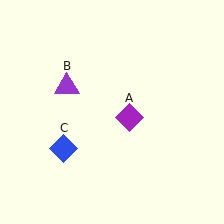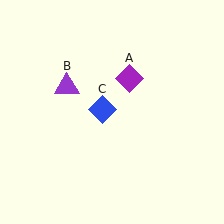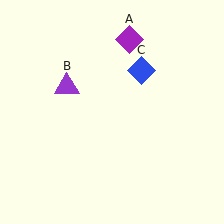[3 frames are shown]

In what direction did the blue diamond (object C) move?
The blue diamond (object C) moved up and to the right.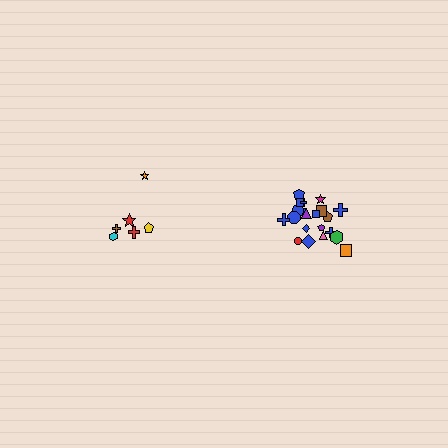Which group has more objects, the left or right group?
The right group.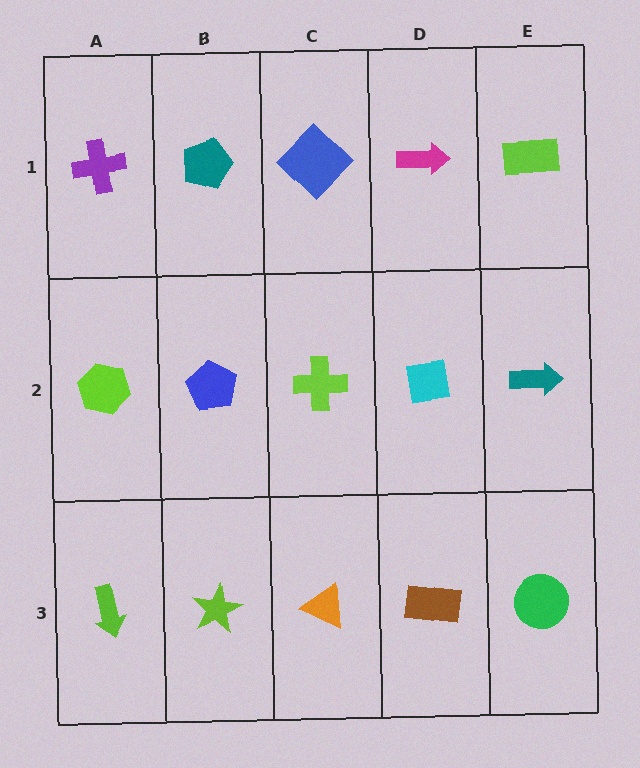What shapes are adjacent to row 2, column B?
A teal pentagon (row 1, column B), a lime star (row 3, column B), a lime hexagon (row 2, column A), a lime cross (row 2, column C).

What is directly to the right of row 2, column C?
A cyan square.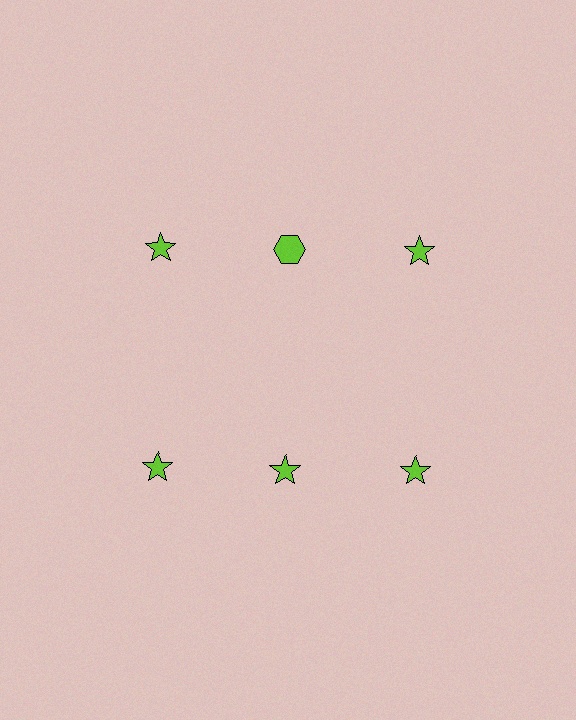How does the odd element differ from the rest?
It has a different shape: hexagon instead of star.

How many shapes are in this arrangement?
There are 6 shapes arranged in a grid pattern.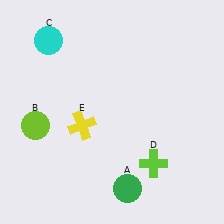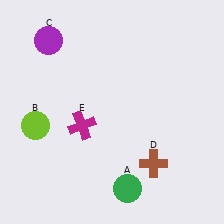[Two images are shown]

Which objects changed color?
C changed from cyan to purple. D changed from lime to brown. E changed from yellow to magenta.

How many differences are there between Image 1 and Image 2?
There are 3 differences between the two images.